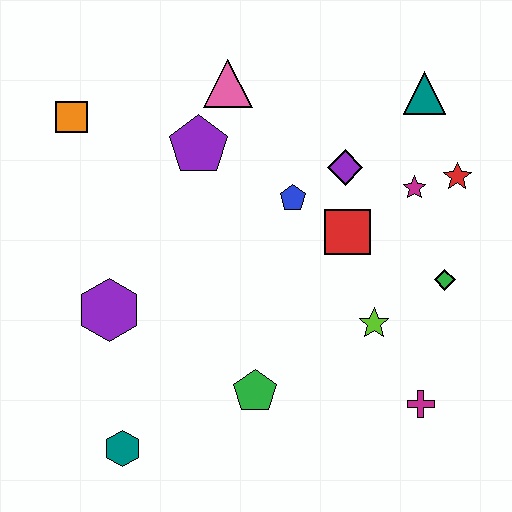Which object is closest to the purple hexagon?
The teal hexagon is closest to the purple hexagon.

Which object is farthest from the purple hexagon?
The teal triangle is farthest from the purple hexagon.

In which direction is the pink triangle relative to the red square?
The pink triangle is above the red square.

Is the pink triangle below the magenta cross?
No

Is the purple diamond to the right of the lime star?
No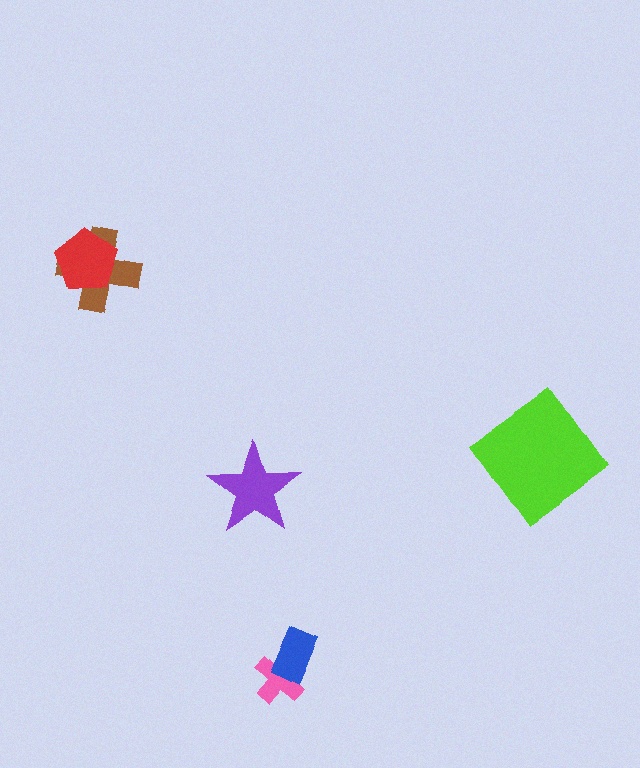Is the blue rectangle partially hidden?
No, no other shape covers it.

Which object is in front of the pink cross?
The blue rectangle is in front of the pink cross.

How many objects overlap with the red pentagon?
1 object overlaps with the red pentagon.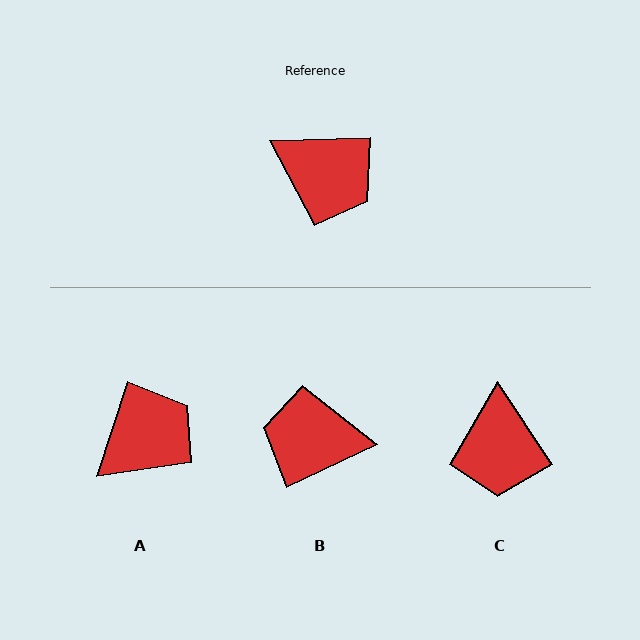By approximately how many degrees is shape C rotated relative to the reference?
Approximately 58 degrees clockwise.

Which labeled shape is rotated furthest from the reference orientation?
B, about 156 degrees away.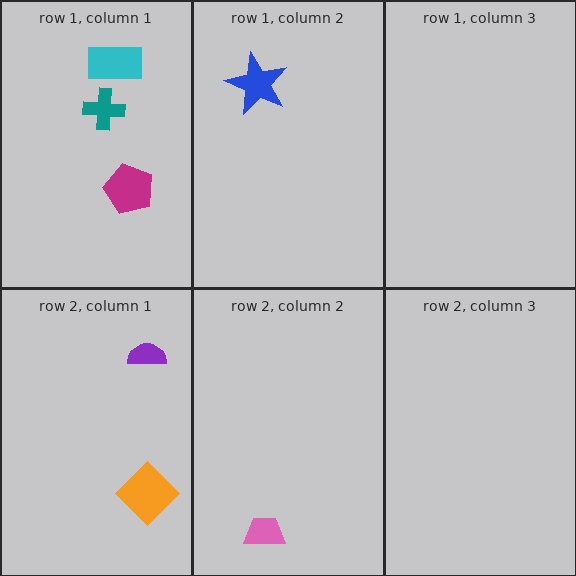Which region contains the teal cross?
The row 1, column 1 region.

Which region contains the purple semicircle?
The row 2, column 1 region.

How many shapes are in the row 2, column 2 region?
1.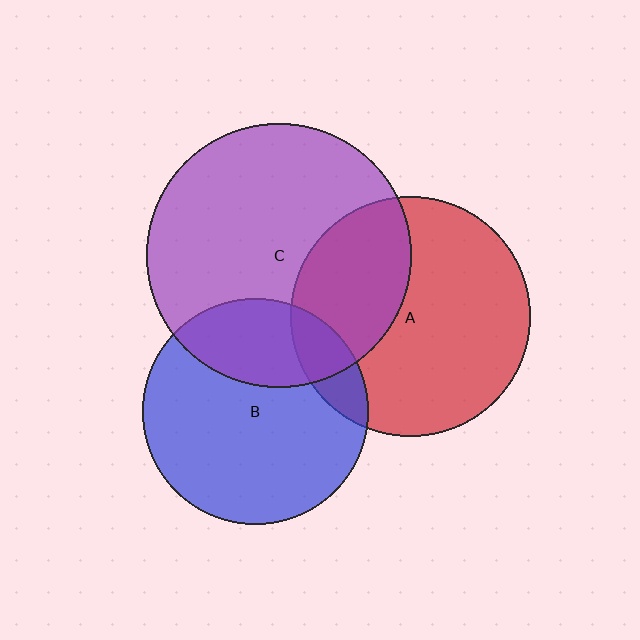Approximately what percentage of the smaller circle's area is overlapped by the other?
Approximately 35%.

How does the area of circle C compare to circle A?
Approximately 1.2 times.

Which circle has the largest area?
Circle C (purple).